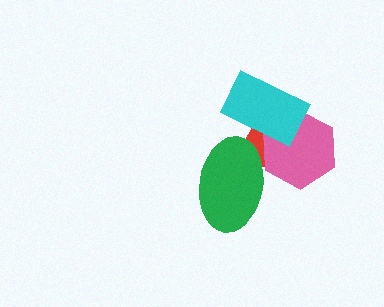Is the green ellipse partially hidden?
No, no other shape covers it.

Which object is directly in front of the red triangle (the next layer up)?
The pink hexagon is directly in front of the red triangle.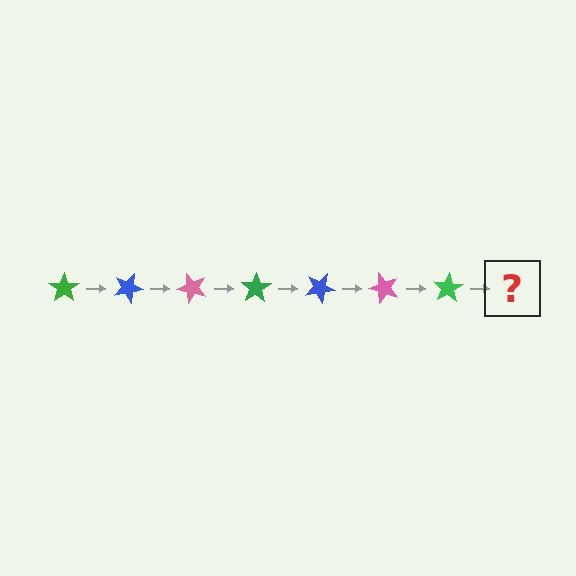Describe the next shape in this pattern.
It should be a blue star, rotated 175 degrees from the start.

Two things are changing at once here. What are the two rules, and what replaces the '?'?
The two rules are that it rotates 25 degrees each step and the color cycles through green, blue, and pink. The '?' should be a blue star, rotated 175 degrees from the start.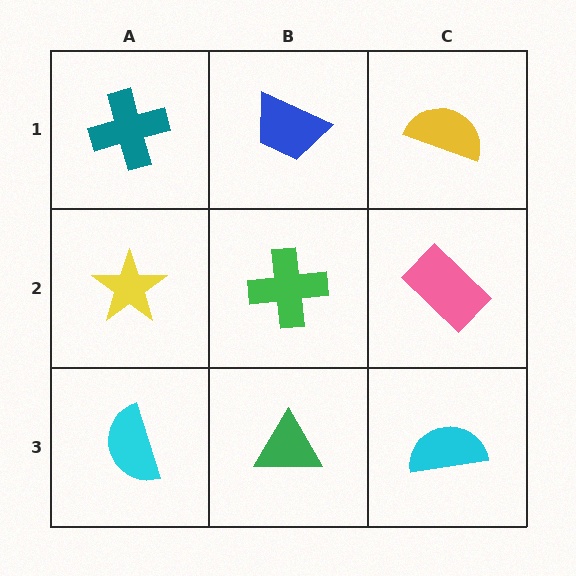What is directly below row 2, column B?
A green triangle.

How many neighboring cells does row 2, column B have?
4.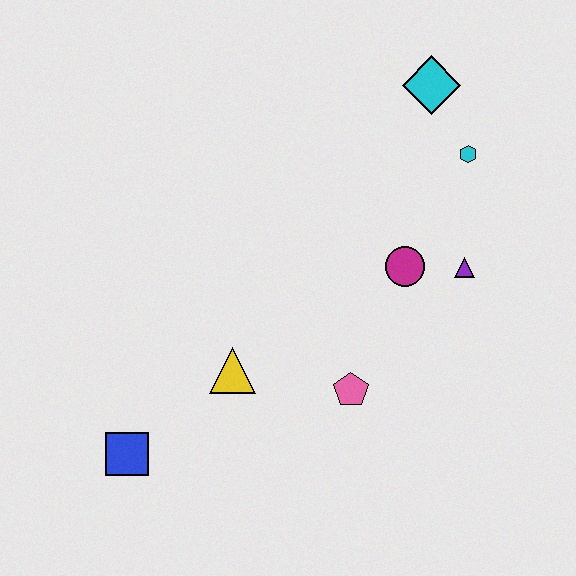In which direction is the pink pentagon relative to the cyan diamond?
The pink pentagon is below the cyan diamond.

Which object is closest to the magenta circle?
The purple triangle is closest to the magenta circle.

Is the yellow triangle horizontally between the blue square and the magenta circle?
Yes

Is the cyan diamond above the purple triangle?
Yes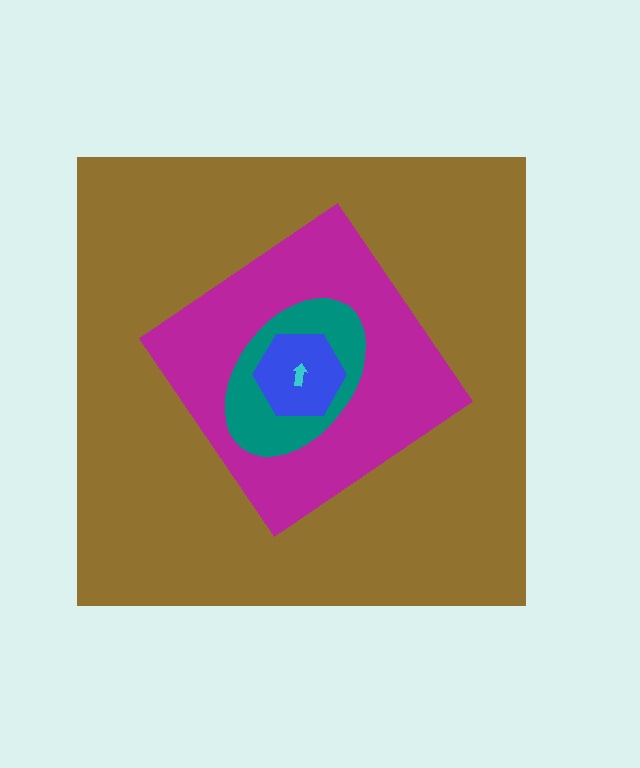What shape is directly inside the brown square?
The magenta diamond.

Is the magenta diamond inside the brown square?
Yes.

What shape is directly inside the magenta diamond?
The teal ellipse.